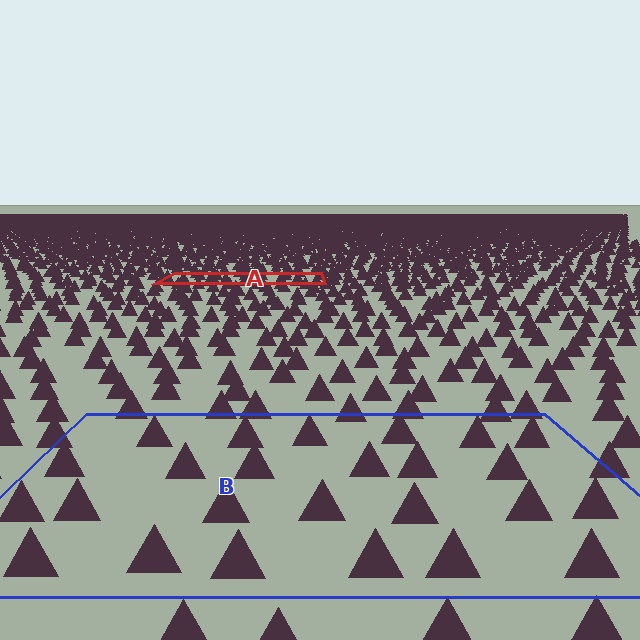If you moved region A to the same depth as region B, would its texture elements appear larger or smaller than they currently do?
They would appear larger. At a closer depth, the same texture elements are projected at a bigger on-screen size.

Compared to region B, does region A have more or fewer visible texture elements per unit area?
Region A has more texture elements per unit area — they are packed more densely because it is farther away.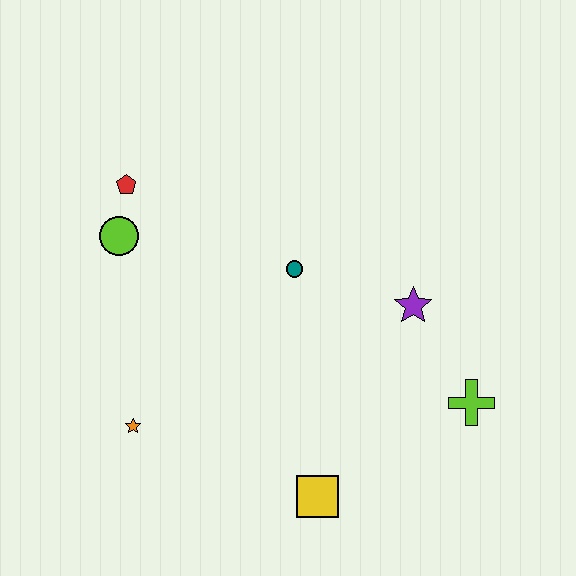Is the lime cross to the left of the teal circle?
No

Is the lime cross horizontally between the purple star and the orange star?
No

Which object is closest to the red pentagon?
The lime circle is closest to the red pentagon.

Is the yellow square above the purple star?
No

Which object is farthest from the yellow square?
The red pentagon is farthest from the yellow square.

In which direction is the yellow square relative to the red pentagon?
The yellow square is below the red pentagon.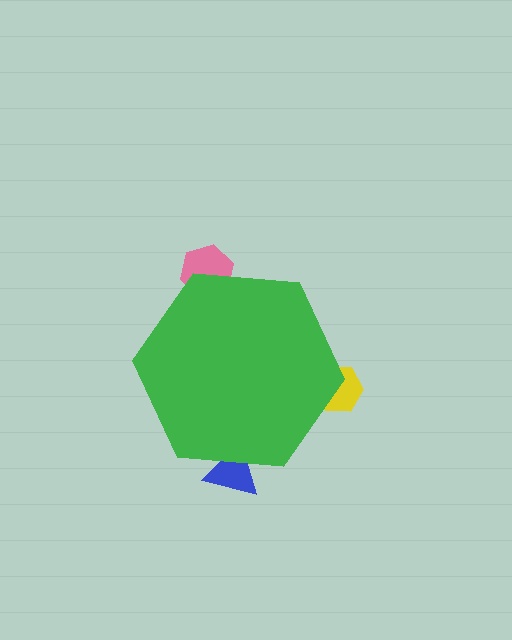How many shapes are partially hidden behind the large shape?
3 shapes are partially hidden.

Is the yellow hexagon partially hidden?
Yes, the yellow hexagon is partially hidden behind the green hexagon.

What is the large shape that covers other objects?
A green hexagon.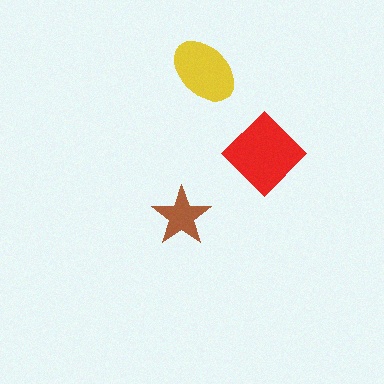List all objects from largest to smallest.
The red diamond, the yellow ellipse, the brown star.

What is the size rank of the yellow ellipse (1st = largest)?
2nd.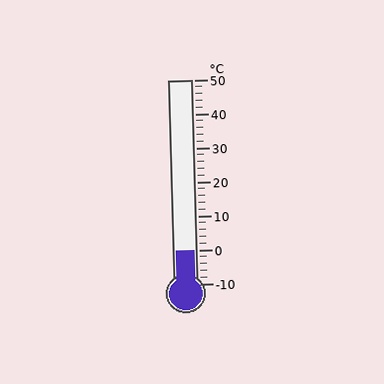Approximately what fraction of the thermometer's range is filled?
The thermometer is filled to approximately 15% of its range.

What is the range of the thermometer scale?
The thermometer scale ranges from -10°C to 50°C.